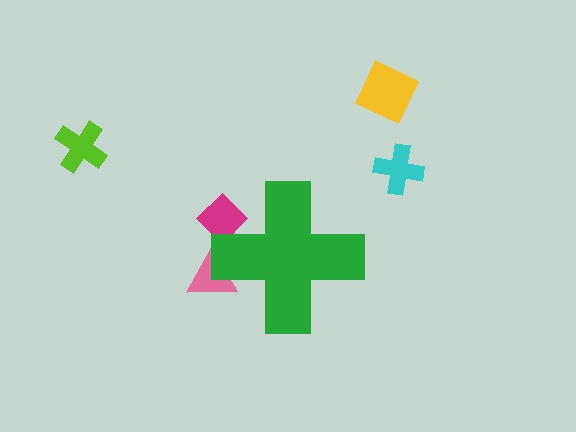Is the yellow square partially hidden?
No, the yellow square is fully visible.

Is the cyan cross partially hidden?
No, the cyan cross is fully visible.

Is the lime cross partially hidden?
No, the lime cross is fully visible.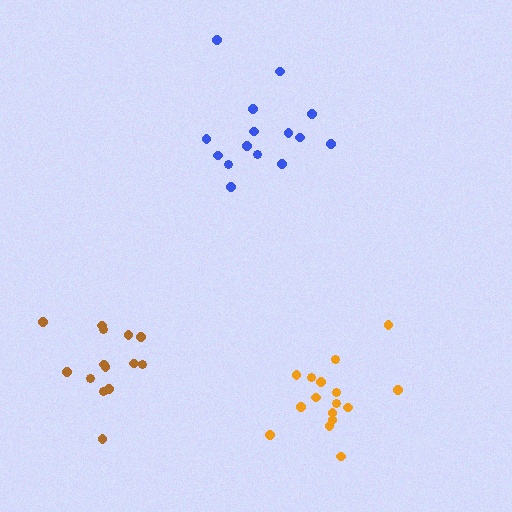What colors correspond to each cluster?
The clusters are colored: orange, brown, blue.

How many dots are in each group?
Group 1: 16 dots, Group 2: 14 dots, Group 3: 15 dots (45 total).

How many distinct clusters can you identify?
There are 3 distinct clusters.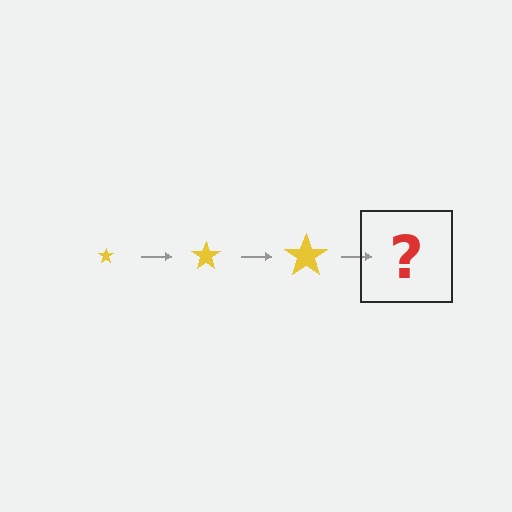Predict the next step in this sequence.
The next step is a yellow star, larger than the previous one.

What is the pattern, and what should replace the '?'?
The pattern is that the star gets progressively larger each step. The '?' should be a yellow star, larger than the previous one.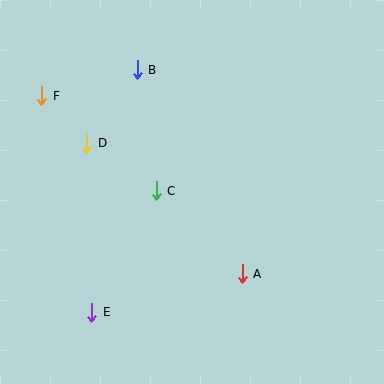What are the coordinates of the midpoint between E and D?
The midpoint between E and D is at (89, 228).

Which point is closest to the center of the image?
Point C at (156, 191) is closest to the center.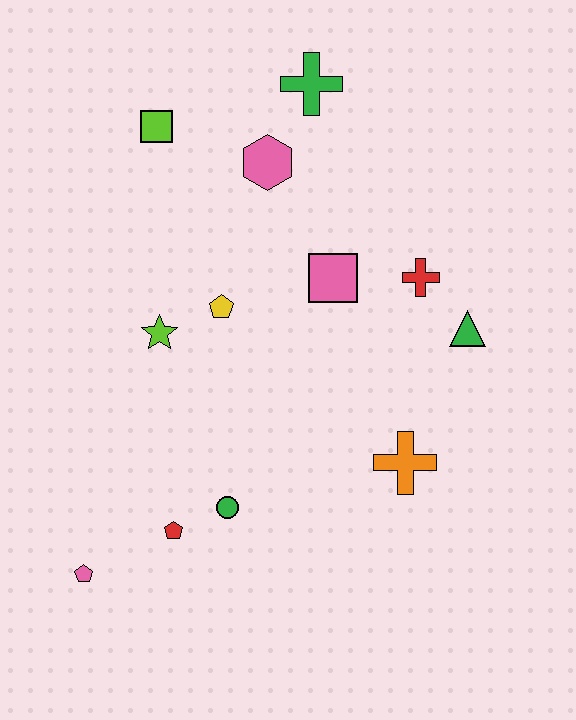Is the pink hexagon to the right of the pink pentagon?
Yes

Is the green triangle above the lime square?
No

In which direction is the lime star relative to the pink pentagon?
The lime star is above the pink pentagon.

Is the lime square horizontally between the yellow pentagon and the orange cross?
No